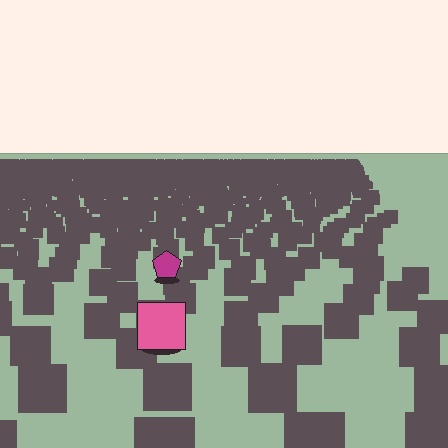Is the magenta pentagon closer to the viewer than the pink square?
No. The pink square is closer — you can tell from the texture gradient: the ground texture is coarser near it.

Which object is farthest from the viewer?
The magenta pentagon is farthest from the viewer. It appears smaller and the ground texture around it is denser.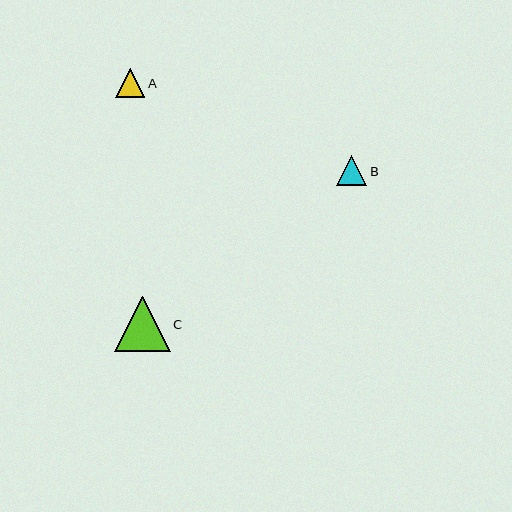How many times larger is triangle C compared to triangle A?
Triangle C is approximately 1.9 times the size of triangle A.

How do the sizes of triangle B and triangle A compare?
Triangle B and triangle A are approximately the same size.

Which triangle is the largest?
Triangle C is the largest with a size of approximately 55 pixels.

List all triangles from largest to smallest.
From largest to smallest: C, B, A.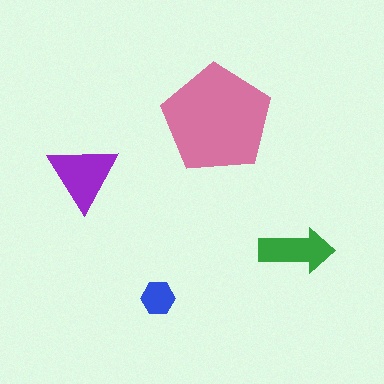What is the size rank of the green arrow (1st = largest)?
3rd.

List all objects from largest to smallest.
The pink pentagon, the purple triangle, the green arrow, the blue hexagon.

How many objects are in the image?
There are 4 objects in the image.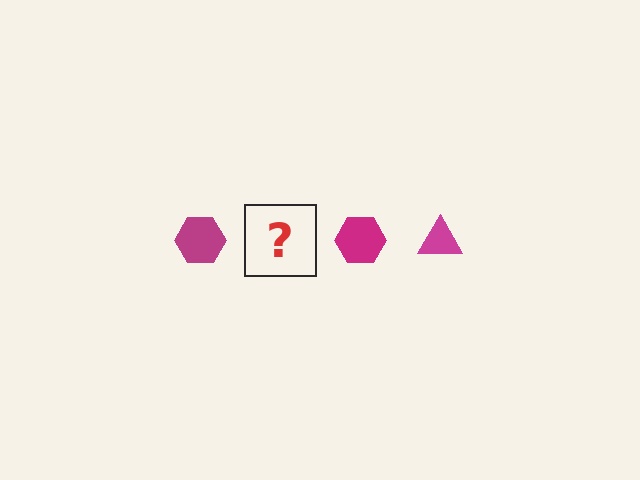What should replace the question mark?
The question mark should be replaced with a magenta triangle.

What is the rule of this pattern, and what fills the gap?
The rule is that the pattern cycles through hexagon, triangle shapes in magenta. The gap should be filled with a magenta triangle.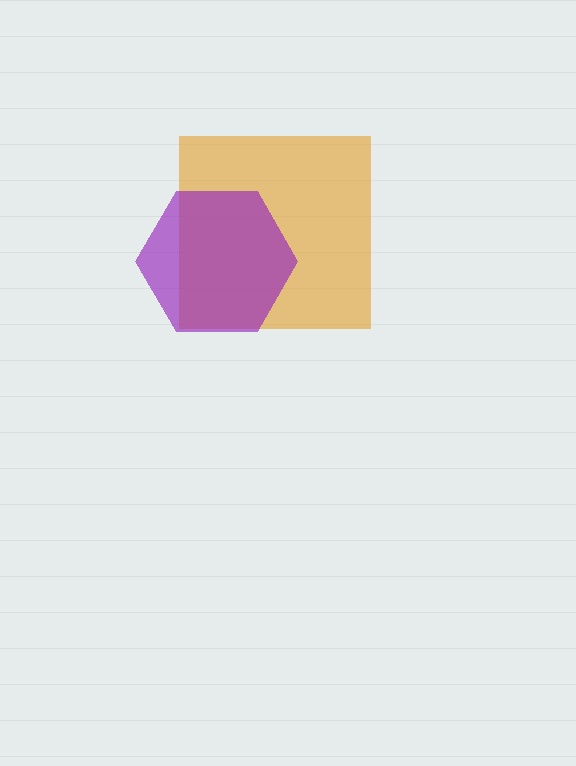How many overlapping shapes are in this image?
There are 2 overlapping shapes in the image.